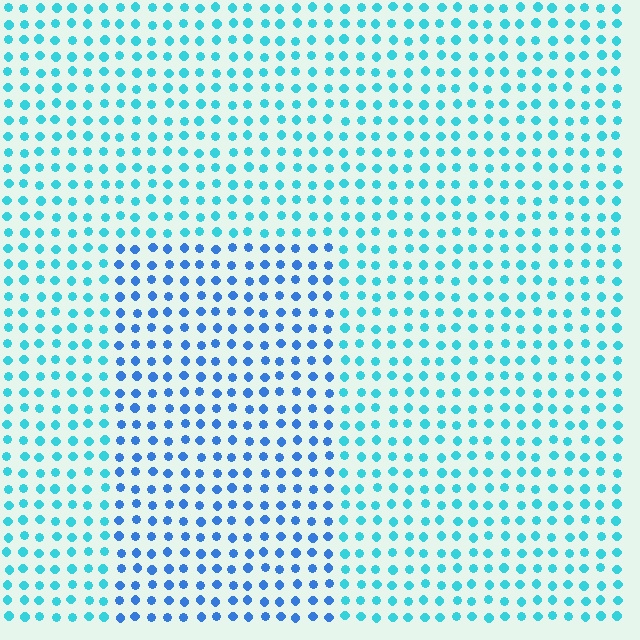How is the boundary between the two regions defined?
The boundary is defined purely by a slight shift in hue (about 32 degrees). Spacing, size, and orientation are identical on both sides.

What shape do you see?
I see a rectangle.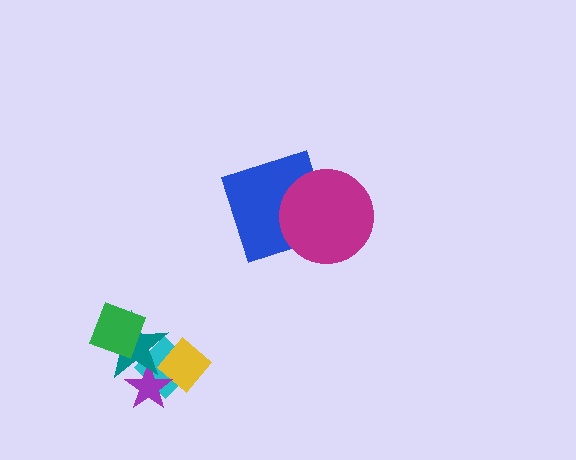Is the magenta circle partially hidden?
No, no other shape covers it.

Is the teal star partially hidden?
Yes, it is partially covered by another shape.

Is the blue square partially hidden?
Yes, it is partially covered by another shape.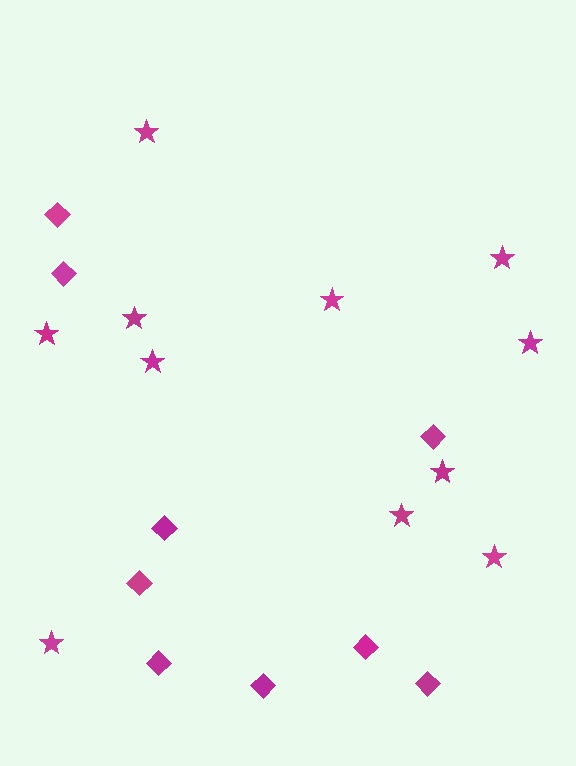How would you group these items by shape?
There are 2 groups: one group of diamonds (9) and one group of stars (11).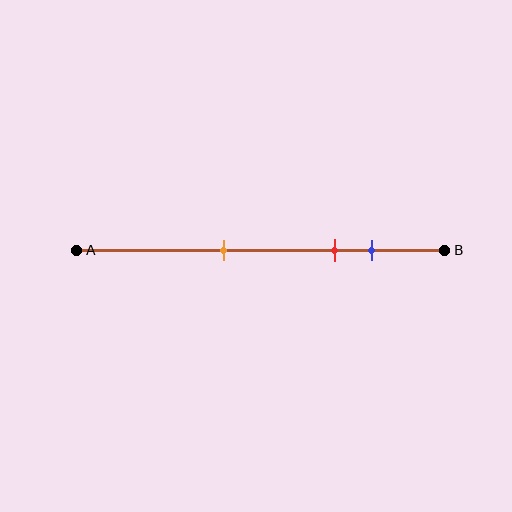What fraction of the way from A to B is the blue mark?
The blue mark is approximately 80% (0.8) of the way from A to B.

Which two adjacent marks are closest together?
The red and blue marks are the closest adjacent pair.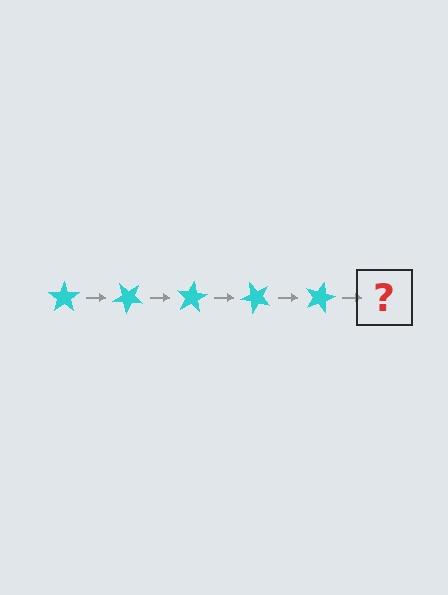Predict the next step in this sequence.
The next step is a cyan star rotated 200 degrees.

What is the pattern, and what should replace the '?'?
The pattern is that the star rotates 40 degrees each step. The '?' should be a cyan star rotated 200 degrees.